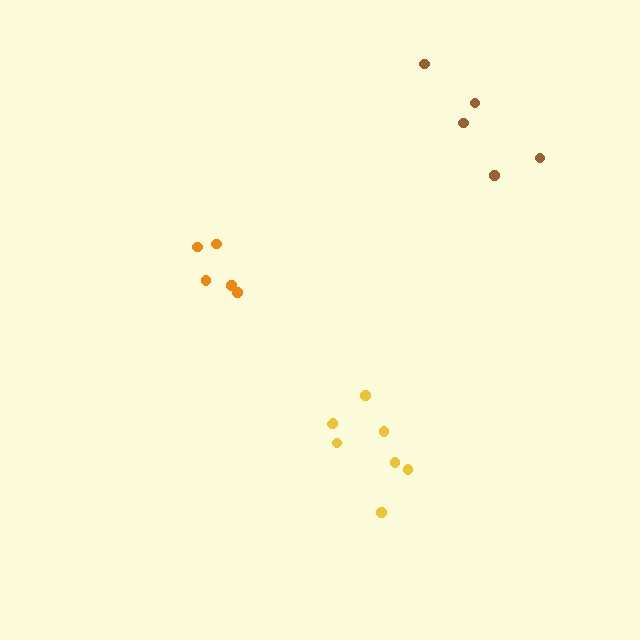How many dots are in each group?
Group 1: 8 dots, Group 2: 5 dots, Group 3: 5 dots (18 total).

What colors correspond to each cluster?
The clusters are colored: yellow, orange, brown.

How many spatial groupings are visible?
There are 3 spatial groupings.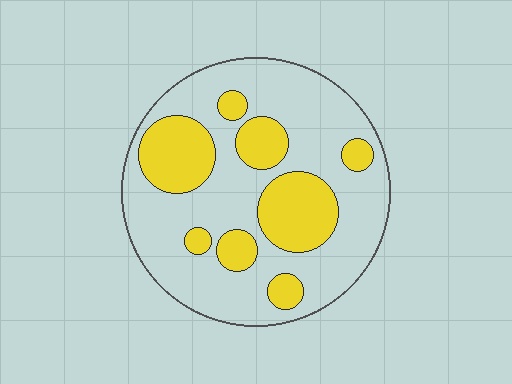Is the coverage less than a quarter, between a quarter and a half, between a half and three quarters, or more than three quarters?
Between a quarter and a half.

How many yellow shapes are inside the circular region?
8.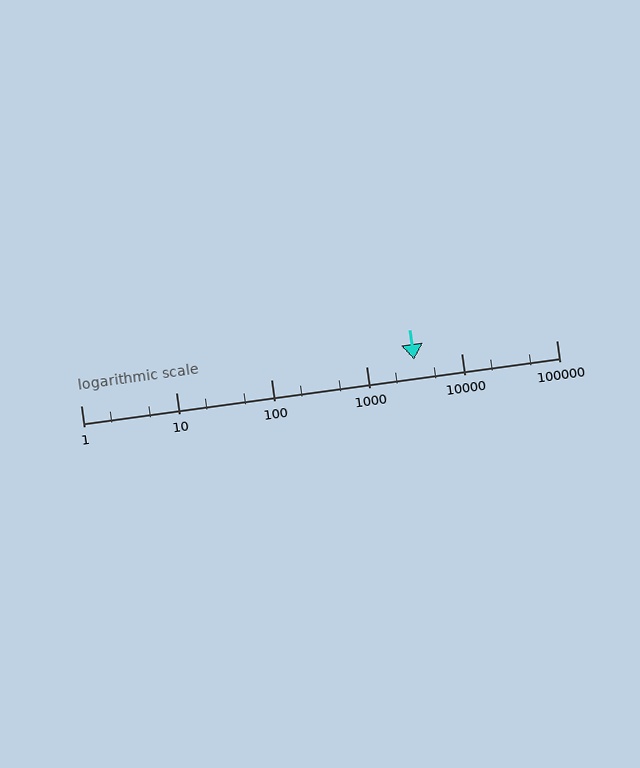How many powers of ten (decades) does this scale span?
The scale spans 5 decades, from 1 to 100000.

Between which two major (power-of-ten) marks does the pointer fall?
The pointer is between 1000 and 10000.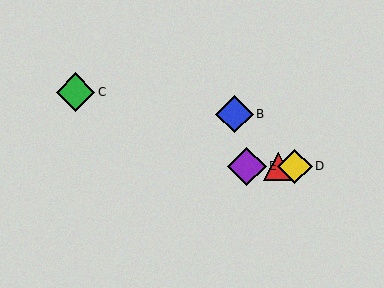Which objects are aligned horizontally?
Objects A, D, E are aligned horizontally.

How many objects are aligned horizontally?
3 objects (A, D, E) are aligned horizontally.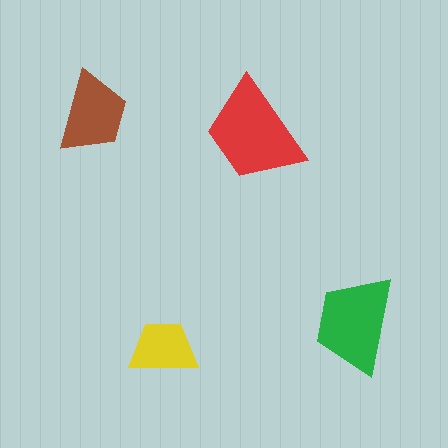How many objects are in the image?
There are 4 objects in the image.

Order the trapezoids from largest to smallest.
the red one, the green one, the brown one, the yellow one.